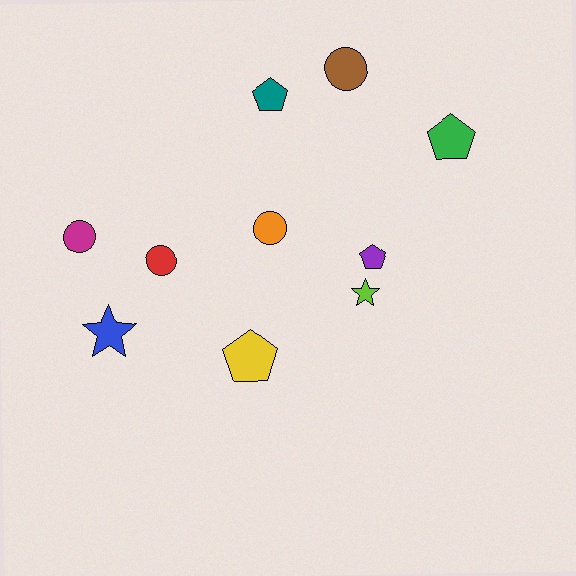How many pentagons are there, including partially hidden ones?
There are 4 pentagons.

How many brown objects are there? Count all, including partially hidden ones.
There is 1 brown object.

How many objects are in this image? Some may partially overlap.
There are 10 objects.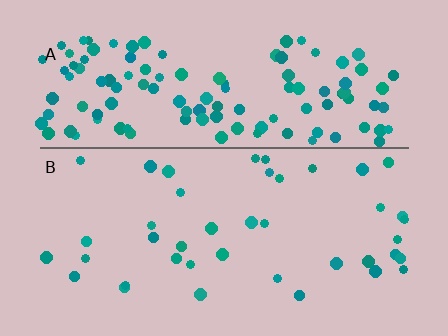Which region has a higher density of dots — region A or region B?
A (the top).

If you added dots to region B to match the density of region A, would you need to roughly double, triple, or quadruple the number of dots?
Approximately triple.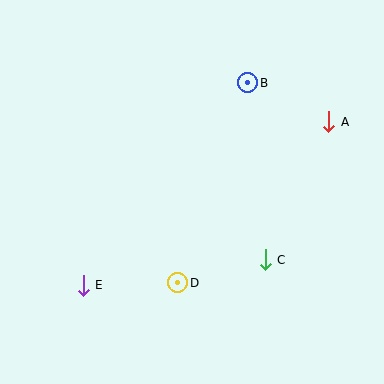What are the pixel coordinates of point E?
Point E is at (83, 285).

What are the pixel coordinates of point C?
Point C is at (265, 260).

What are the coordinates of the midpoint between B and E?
The midpoint between B and E is at (166, 184).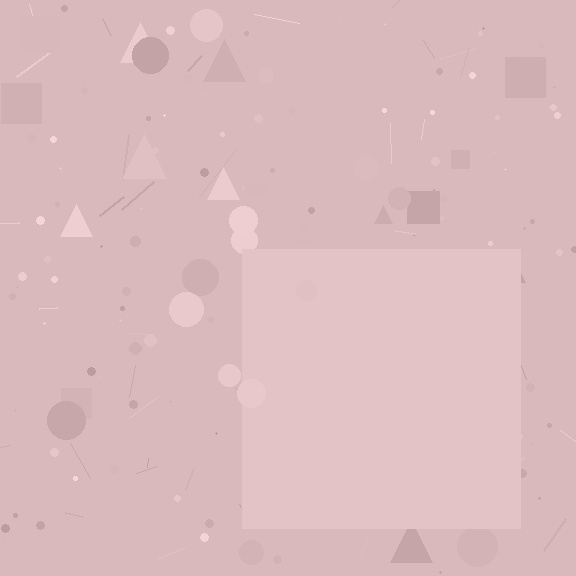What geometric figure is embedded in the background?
A square is embedded in the background.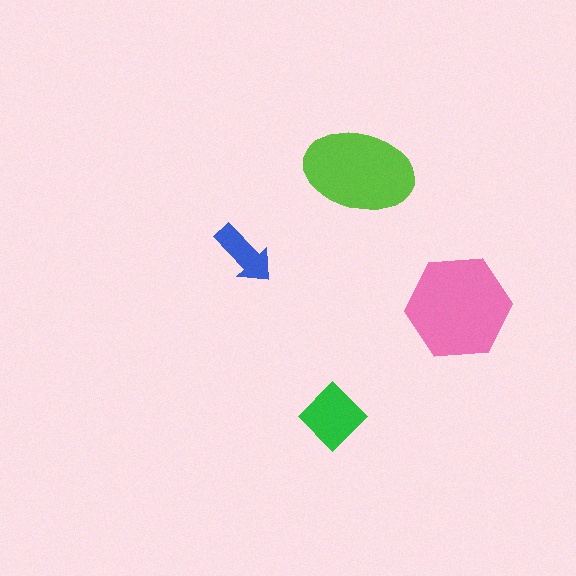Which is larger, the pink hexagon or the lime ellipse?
The pink hexagon.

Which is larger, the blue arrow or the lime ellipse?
The lime ellipse.